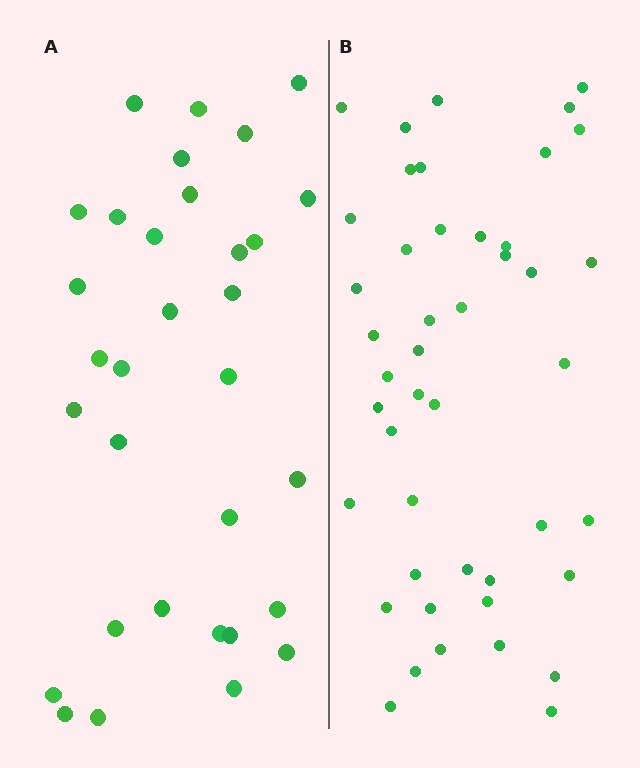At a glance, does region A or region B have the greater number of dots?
Region B (the right region) has more dots.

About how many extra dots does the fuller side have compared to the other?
Region B has approximately 15 more dots than region A.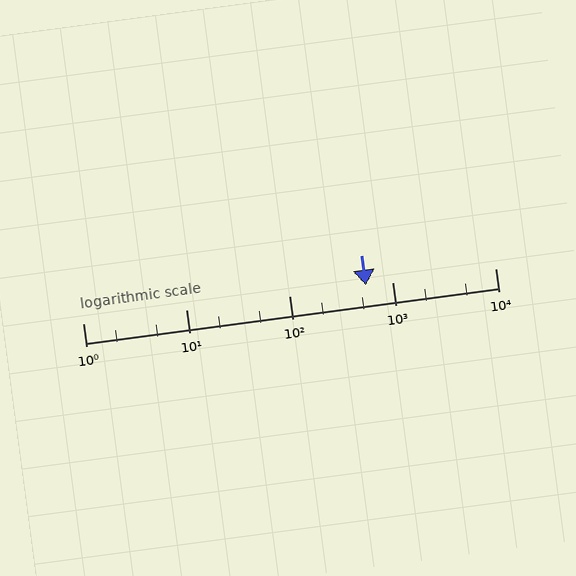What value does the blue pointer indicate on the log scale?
The pointer indicates approximately 560.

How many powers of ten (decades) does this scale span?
The scale spans 4 decades, from 1 to 10000.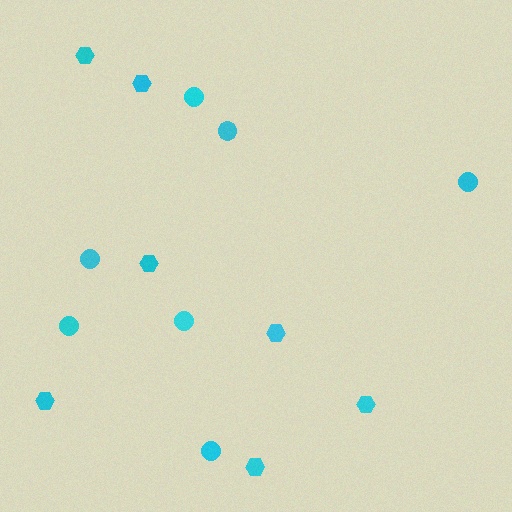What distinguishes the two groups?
There are 2 groups: one group of hexagons (7) and one group of circles (7).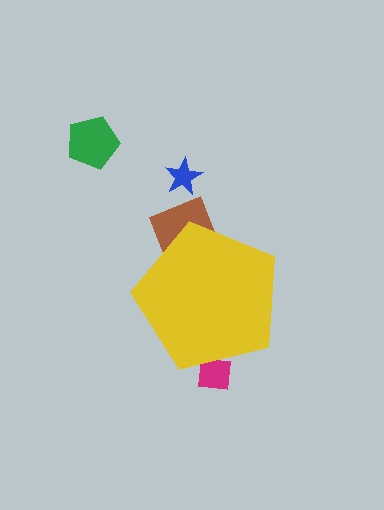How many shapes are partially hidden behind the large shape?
2 shapes are partially hidden.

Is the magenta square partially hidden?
Yes, the magenta square is partially hidden behind the yellow pentagon.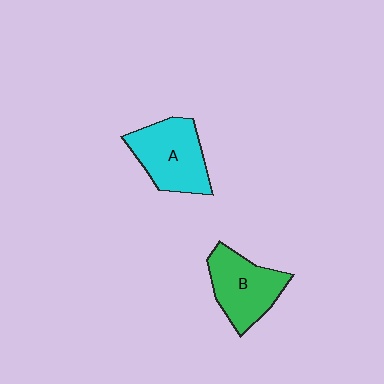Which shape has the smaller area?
Shape B (green).